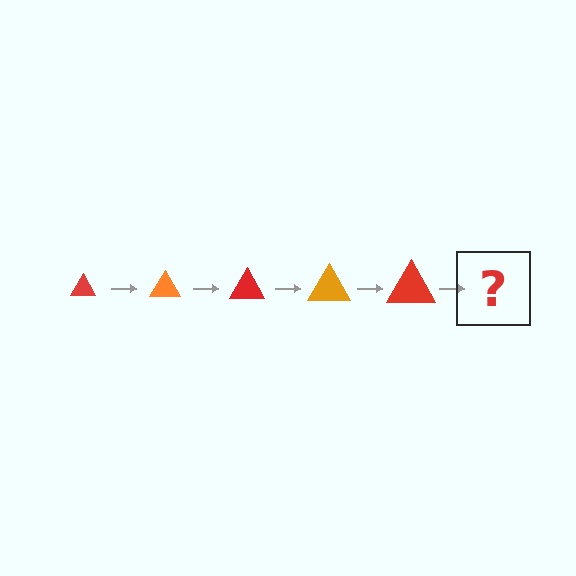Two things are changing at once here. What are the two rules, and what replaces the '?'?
The two rules are that the triangle grows larger each step and the color cycles through red and orange. The '?' should be an orange triangle, larger than the previous one.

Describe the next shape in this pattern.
It should be an orange triangle, larger than the previous one.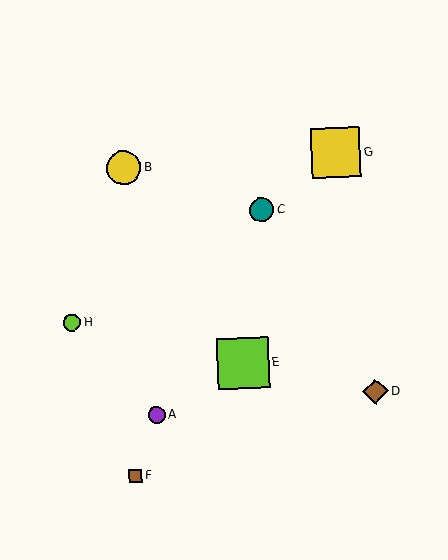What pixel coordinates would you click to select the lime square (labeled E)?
Click at (243, 363) to select the lime square E.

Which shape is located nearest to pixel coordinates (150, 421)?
The purple circle (labeled A) at (157, 415) is nearest to that location.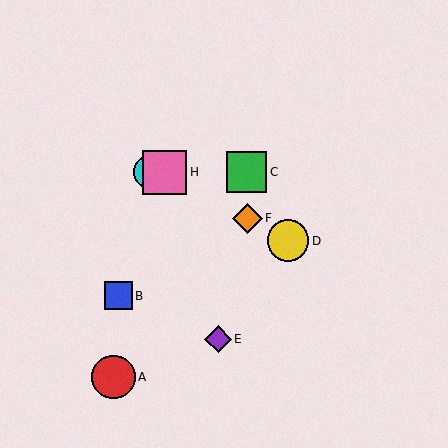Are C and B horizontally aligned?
No, C is at y≈172 and B is at y≈296.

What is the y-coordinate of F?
Object F is at y≈218.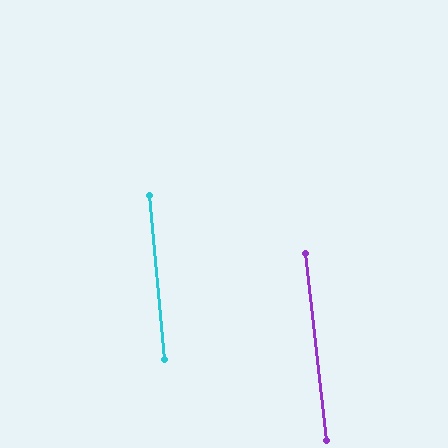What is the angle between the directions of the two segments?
Approximately 1 degree.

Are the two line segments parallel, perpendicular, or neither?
Parallel — their directions differ by only 1.0°.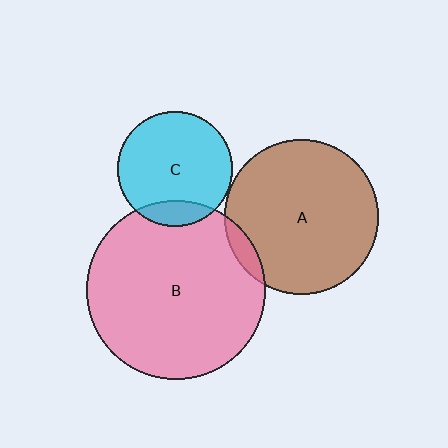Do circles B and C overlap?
Yes.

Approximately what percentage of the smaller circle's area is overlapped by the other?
Approximately 15%.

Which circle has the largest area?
Circle B (pink).